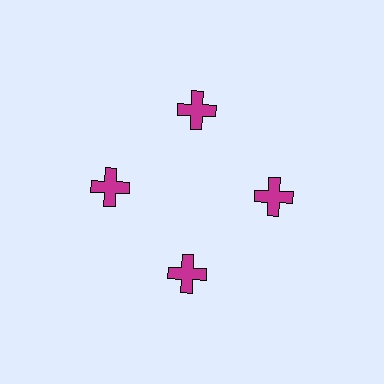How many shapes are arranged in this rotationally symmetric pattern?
There are 4 shapes, arranged in 4 groups of 1.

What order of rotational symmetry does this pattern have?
This pattern has 4-fold rotational symmetry.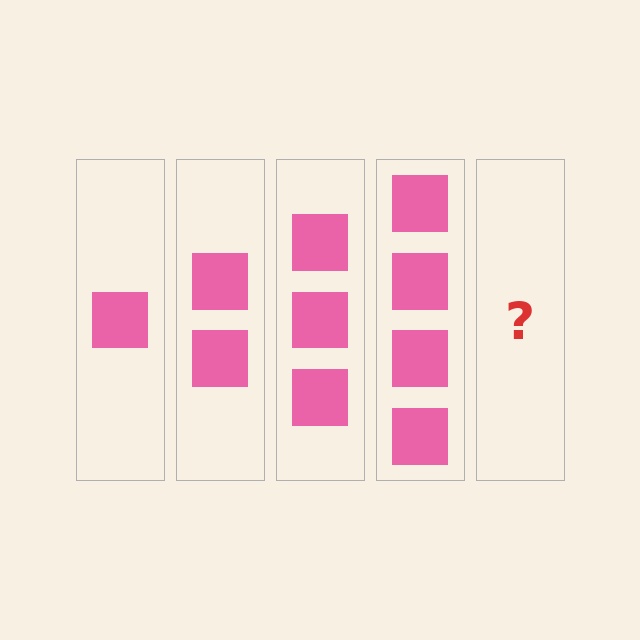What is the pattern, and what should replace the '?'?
The pattern is that each step adds one more square. The '?' should be 5 squares.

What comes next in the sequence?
The next element should be 5 squares.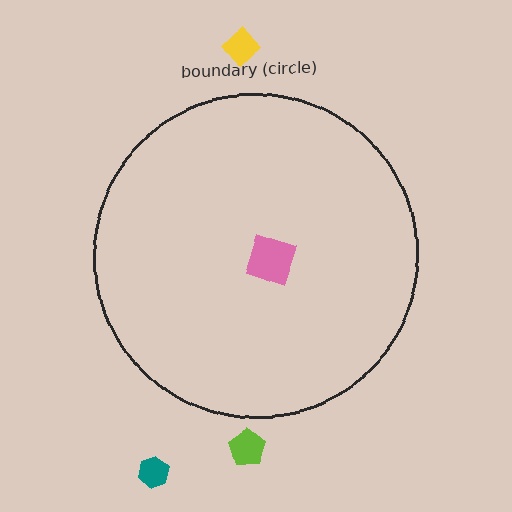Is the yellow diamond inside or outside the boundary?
Outside.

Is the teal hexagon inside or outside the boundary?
Outside.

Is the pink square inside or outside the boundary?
Inside.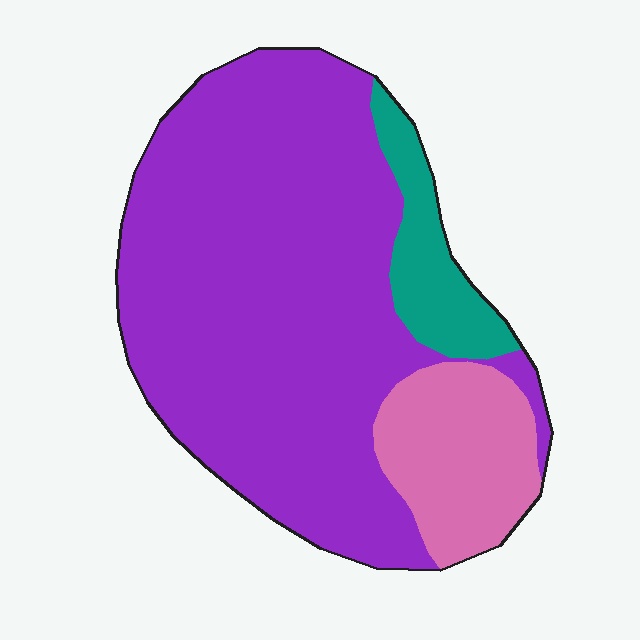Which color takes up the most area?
Purple, at roughly 75%.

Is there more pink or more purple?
Purple.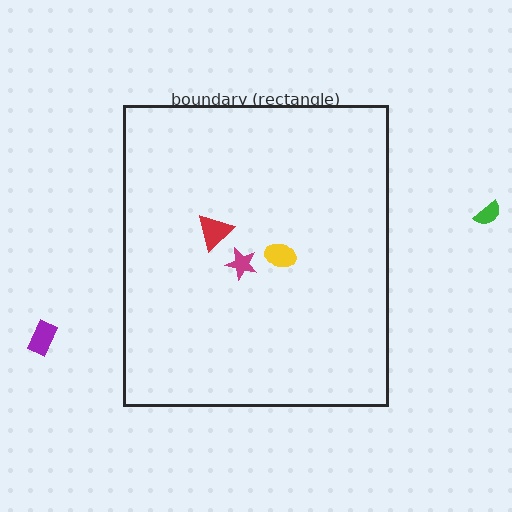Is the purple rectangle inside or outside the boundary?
Outside.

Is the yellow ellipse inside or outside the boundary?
Inside.